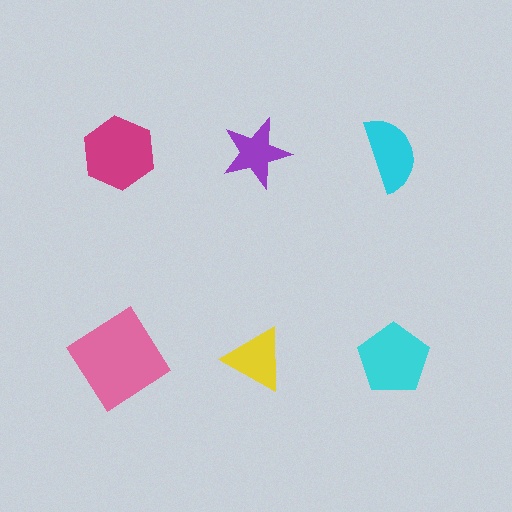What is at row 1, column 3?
A cyan semicircle.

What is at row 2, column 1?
A pink diamond.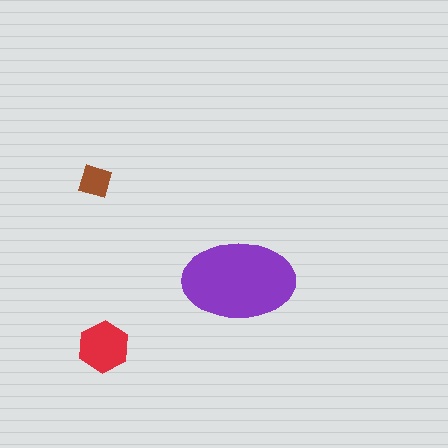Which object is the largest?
The purple ellipse.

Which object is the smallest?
The brown diamond.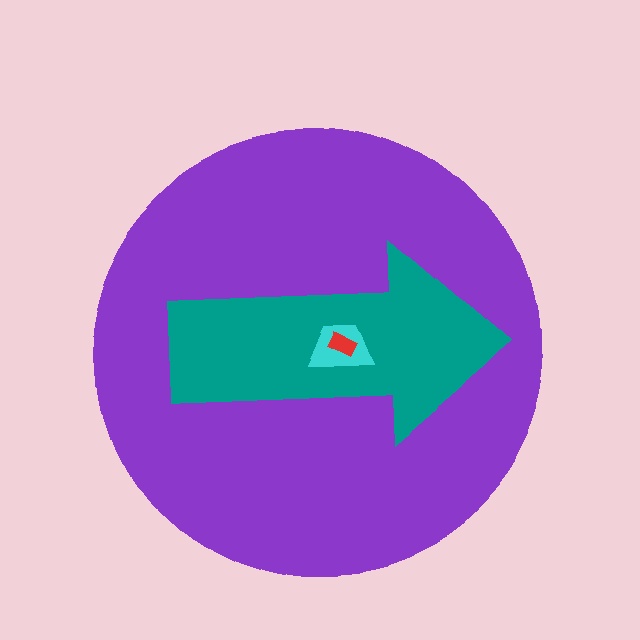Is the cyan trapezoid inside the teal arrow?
Yes.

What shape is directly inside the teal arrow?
The cyan trapezoid.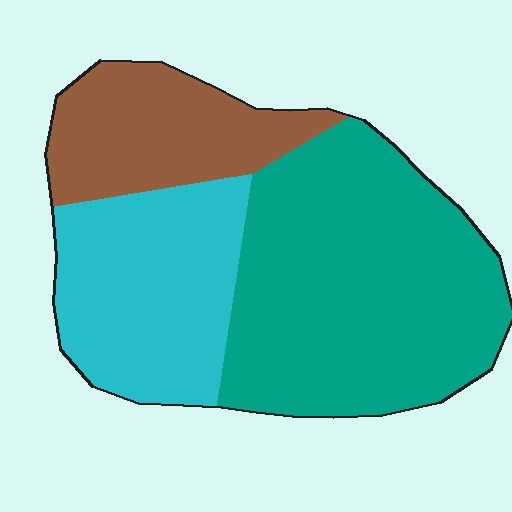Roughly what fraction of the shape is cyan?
Cyan takes up about one quarter (1/4) of the shape.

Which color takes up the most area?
Teal, at roughly 50%.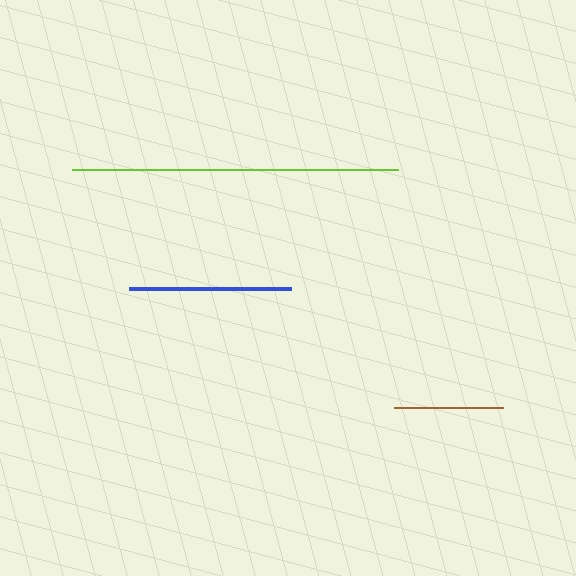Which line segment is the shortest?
The brown line is the shortest at approximately 109 pixels.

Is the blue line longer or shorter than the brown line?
The blue line is longer than the brown line.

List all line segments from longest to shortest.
From longest to shortest: lime, blue, brown.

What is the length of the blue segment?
The blue segment is approximately 162 pixels long.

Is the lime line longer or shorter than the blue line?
The lime line is longer than the blue line.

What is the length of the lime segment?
The lime segment is approximately 326 pixels long.